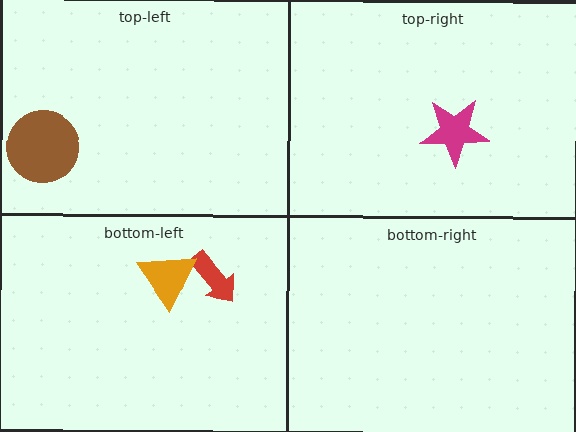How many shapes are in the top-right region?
1.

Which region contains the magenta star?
The top-right region.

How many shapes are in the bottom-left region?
2.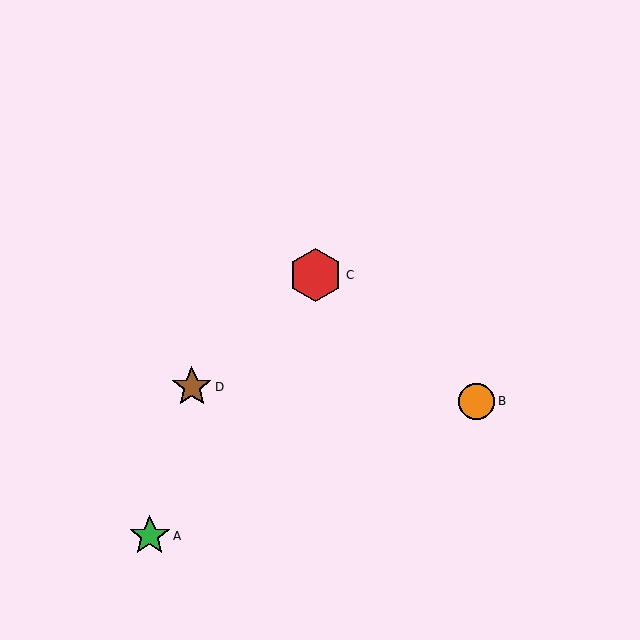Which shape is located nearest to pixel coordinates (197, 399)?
The brown star (labeled D) at (192, 387) is nearest to that location.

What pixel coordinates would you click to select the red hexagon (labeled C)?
Click at (316, 275) to select the red hexagon C.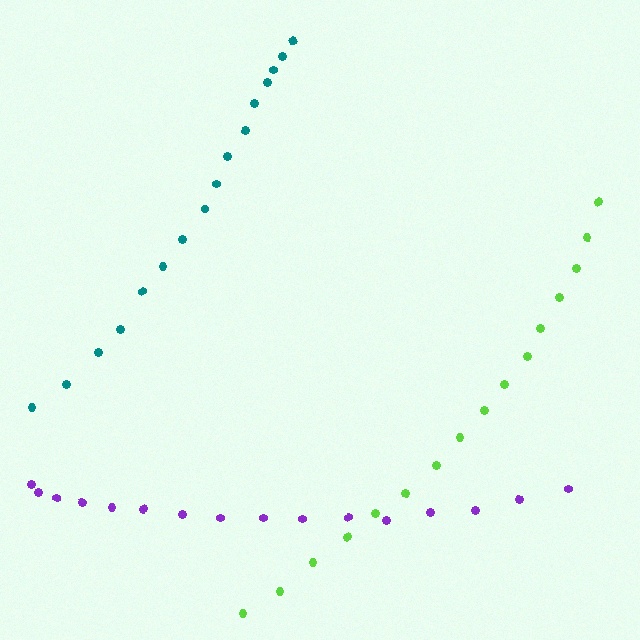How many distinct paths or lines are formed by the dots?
There are 3 distinct paths.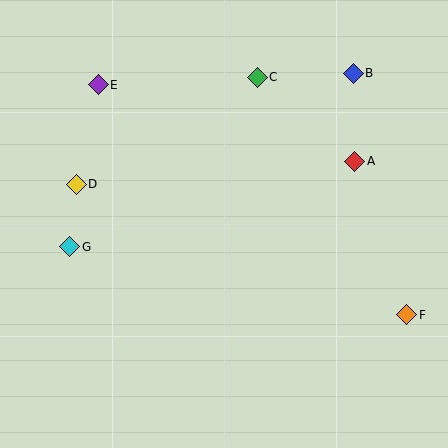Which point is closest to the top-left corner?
Point E is closest to the top-left corner.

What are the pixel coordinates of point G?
Point G is at (70, 247).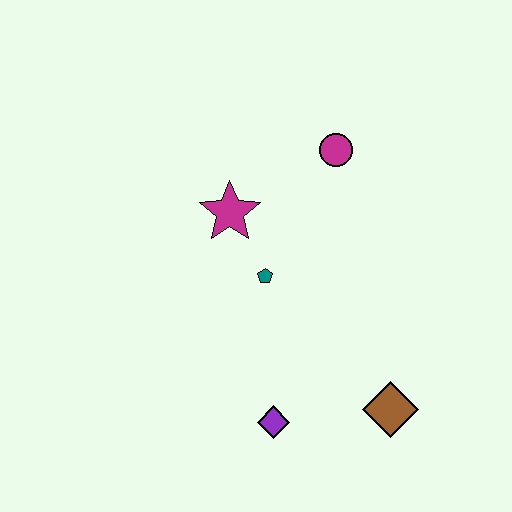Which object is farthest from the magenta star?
The brown diamond is farthest from the magenta star.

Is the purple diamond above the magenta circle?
No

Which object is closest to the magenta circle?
The magenta star is closest to the magenta circle.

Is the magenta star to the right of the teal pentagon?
No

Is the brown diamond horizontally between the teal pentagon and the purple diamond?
No